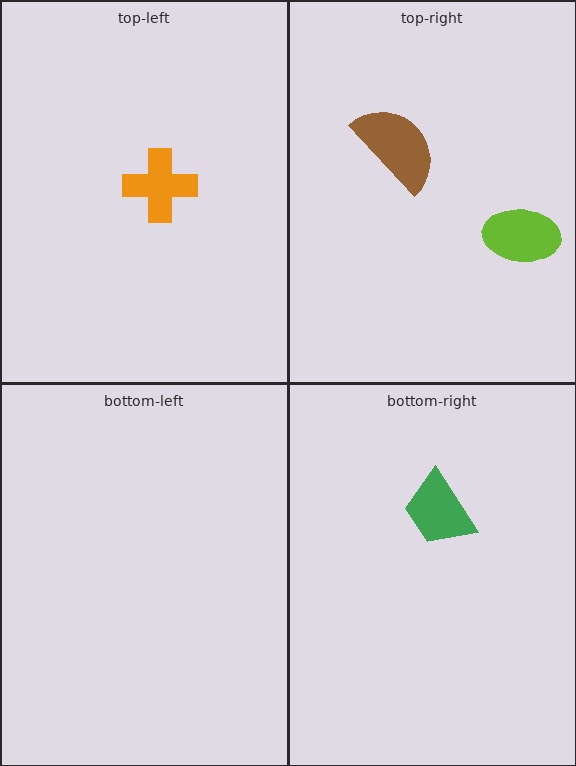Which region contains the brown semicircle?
The top-right region.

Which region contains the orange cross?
The top-left region.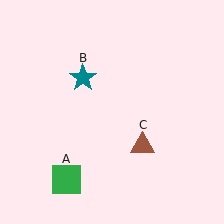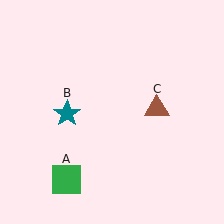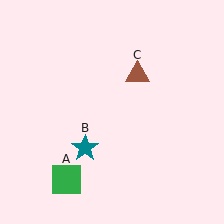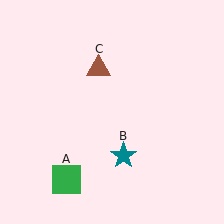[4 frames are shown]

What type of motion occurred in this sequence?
The teal star (object B), brown triangle (object C) rotated counterclockwise around the center of the scene.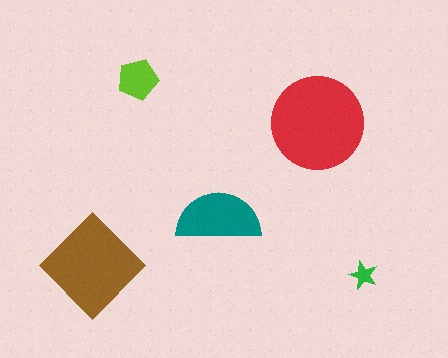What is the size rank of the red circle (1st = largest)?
1st.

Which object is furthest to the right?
The green star is rightmost.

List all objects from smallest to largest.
The green star, the lime pentagon, the teal semicircle, the brown diamond, the red circle.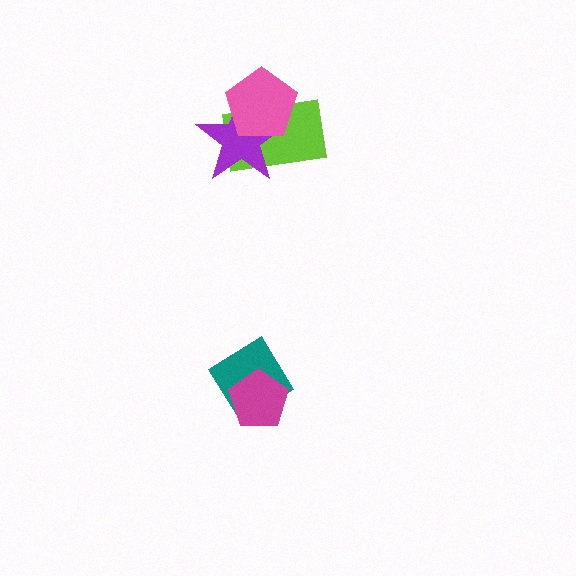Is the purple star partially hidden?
Yes, it is partially covered by another shape.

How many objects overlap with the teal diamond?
1 object overlaps with the teal diamond.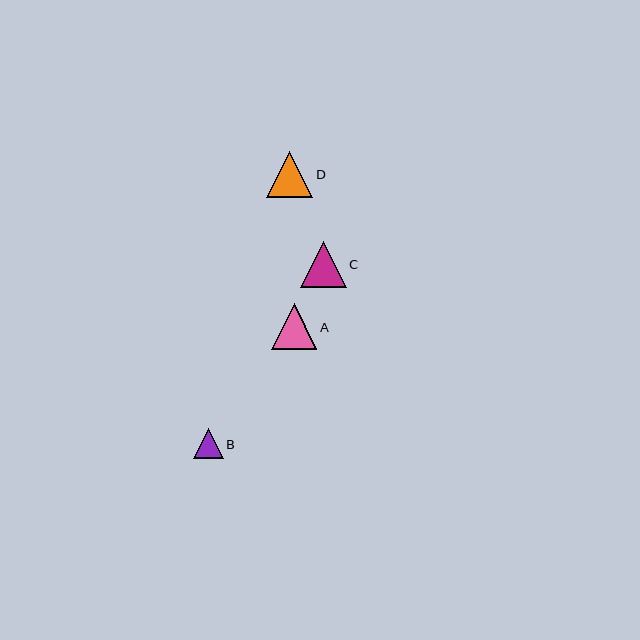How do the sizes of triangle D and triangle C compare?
Triangle D and triangle C are approximately the same size.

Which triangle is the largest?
Triangle D is the largest with a size of approximately 46 pixels.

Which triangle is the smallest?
Triangle B is the smallest with a size of approximately 30 pixels.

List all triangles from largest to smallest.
From largest to smallest: D, C, A, B.